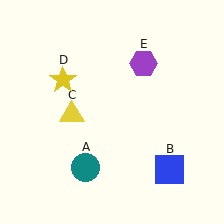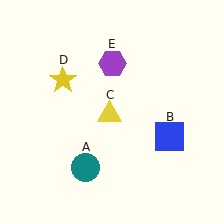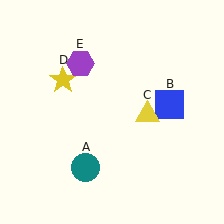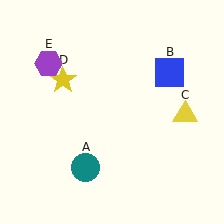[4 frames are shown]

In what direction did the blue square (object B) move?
The blue square (object B) moved up.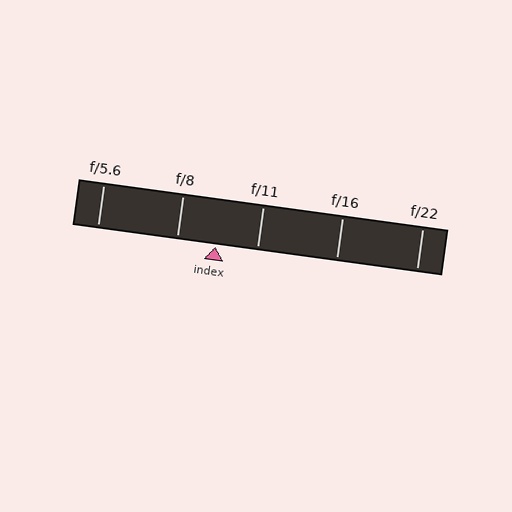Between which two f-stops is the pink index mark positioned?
The index mark is between f/8 and f/11.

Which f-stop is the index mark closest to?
The index mark is closest to f/8.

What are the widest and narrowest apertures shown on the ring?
The widest aperture shown is f/5.6 and the narrowest is f/22.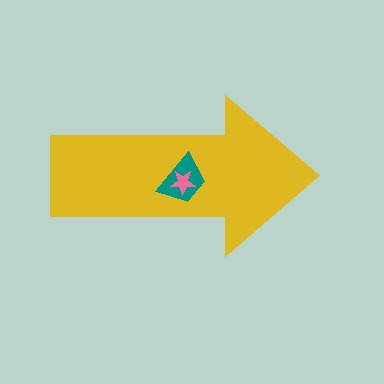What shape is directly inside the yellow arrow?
The teal trapezoid.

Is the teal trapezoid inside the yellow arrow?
Yes.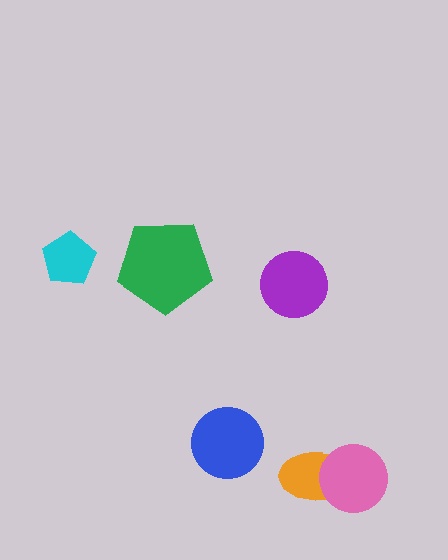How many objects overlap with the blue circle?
0 objects overlap with the blue circle.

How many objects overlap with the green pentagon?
0 objects overlap with the green pentagon.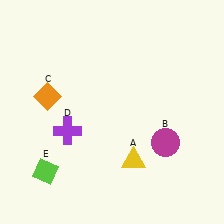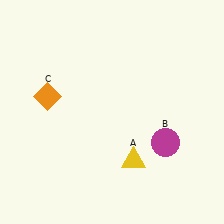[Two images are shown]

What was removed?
The lime diamond (E), the purple cross (D) were removed in Image 2.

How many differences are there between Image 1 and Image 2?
There are 2 differences between the two images.